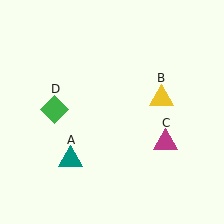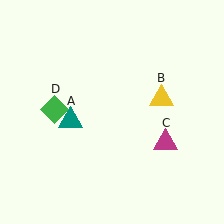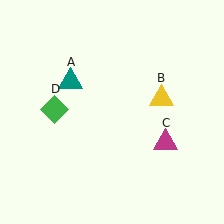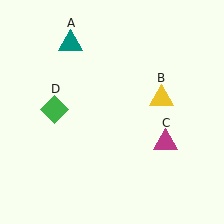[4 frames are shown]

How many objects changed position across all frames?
1 object changed position: teal triangle (object A).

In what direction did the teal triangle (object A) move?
The teal triangle (object A) moved up.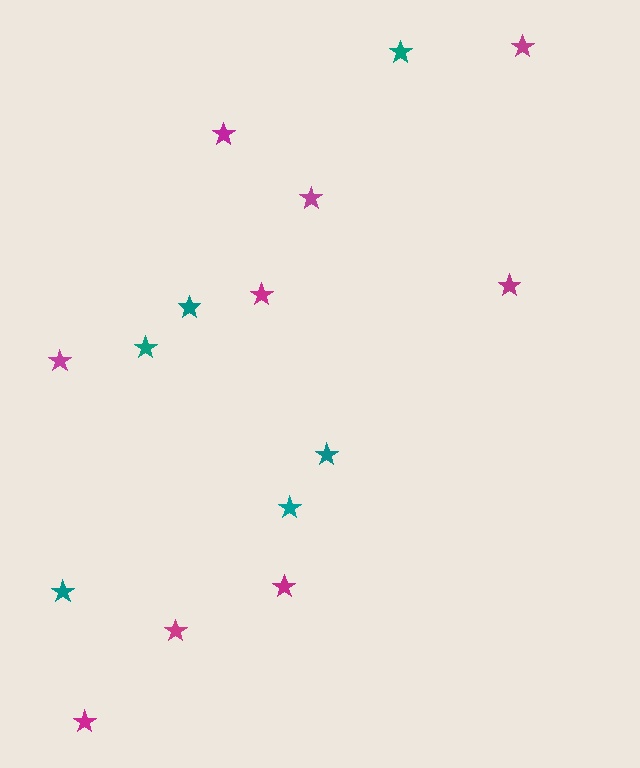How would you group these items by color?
There are 2 groups: one group of magenta stars (9) and one group of teal stars (6).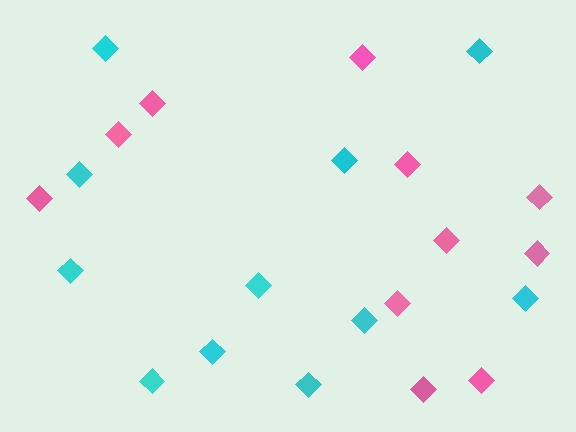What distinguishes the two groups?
There are 2 groups: one group of pink diamonds (11) and one group of cyan diamonds (11).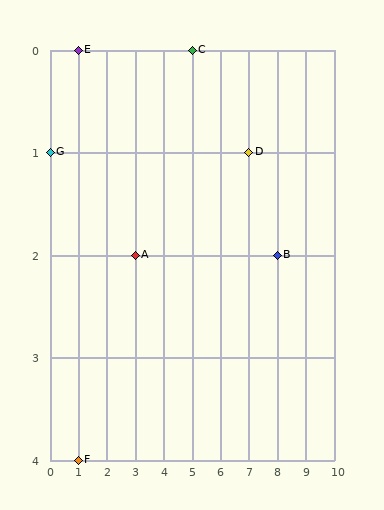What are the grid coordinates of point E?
Point E is at grid coordinates (1, 0).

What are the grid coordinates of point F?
Point F is at grid coordinates (1, 4).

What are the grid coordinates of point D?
Point D is at grid coordinates (7, 1).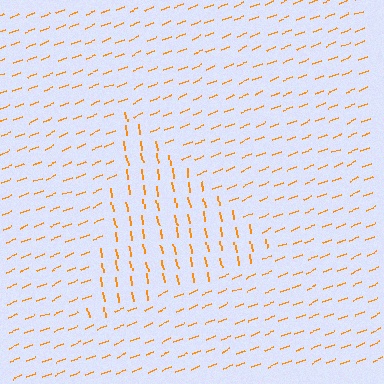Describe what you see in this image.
The image is filled with small orange line segments. A triangle region in the image has lines oriented differently from the surrounding lines, creating a visible texture boundary.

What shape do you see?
I see a triangle.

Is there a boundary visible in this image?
Yes, there is a texture boundary formed by a change in line orientation.